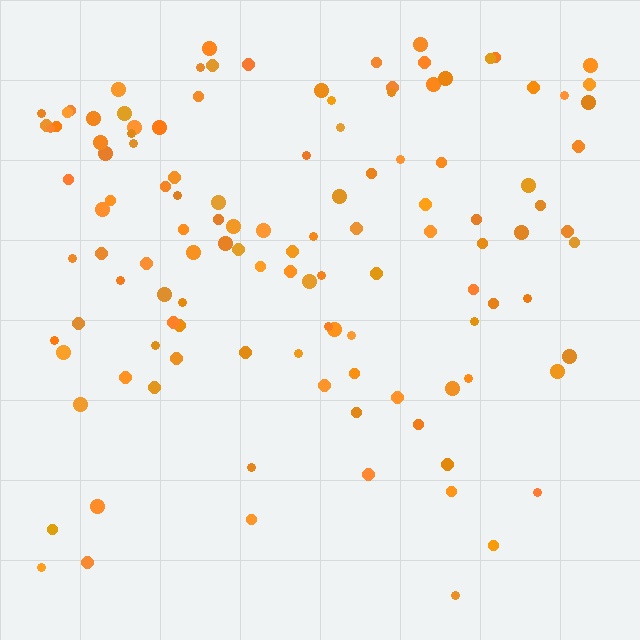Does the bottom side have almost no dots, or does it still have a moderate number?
Still a moderate number, just noticeably fewer than the top.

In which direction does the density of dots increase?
From bottom to top, with the top side densest.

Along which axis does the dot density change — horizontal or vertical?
Vertical.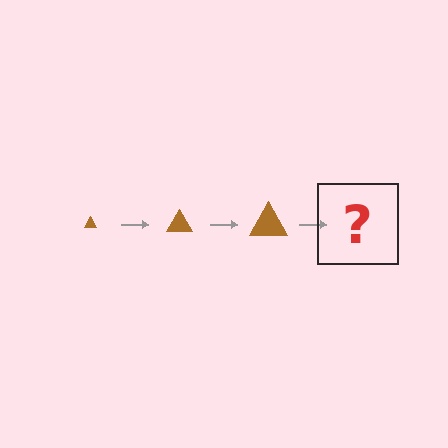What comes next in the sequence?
The next element should be a brown triangle, larger than the previous one.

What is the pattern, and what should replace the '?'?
The pattern is that the triangle gets progressively larger each step. The '?' should be a brown triangle, larger than the previous one.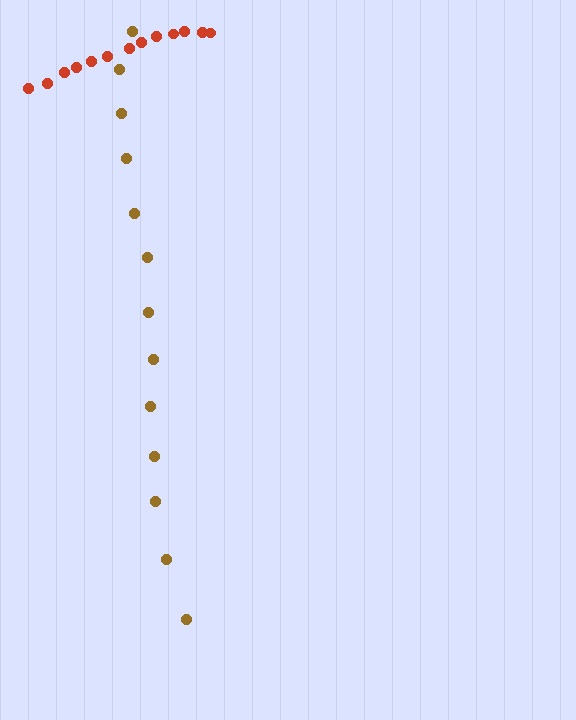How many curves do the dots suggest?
There are 2 distinct paths.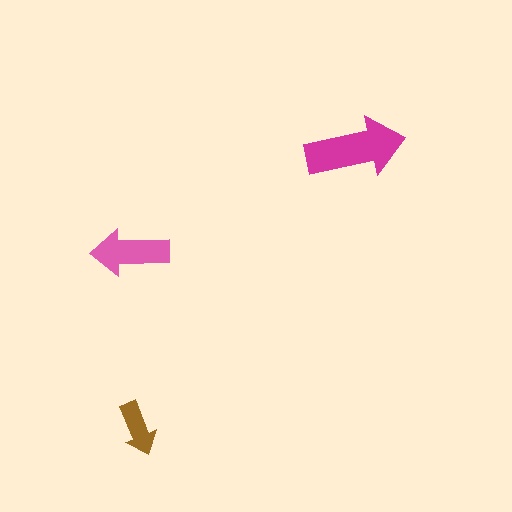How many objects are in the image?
There are 3 objects in the image.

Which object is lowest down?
The brown arrow is bottommost.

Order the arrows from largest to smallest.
the magenta one, the pink one, the brown one.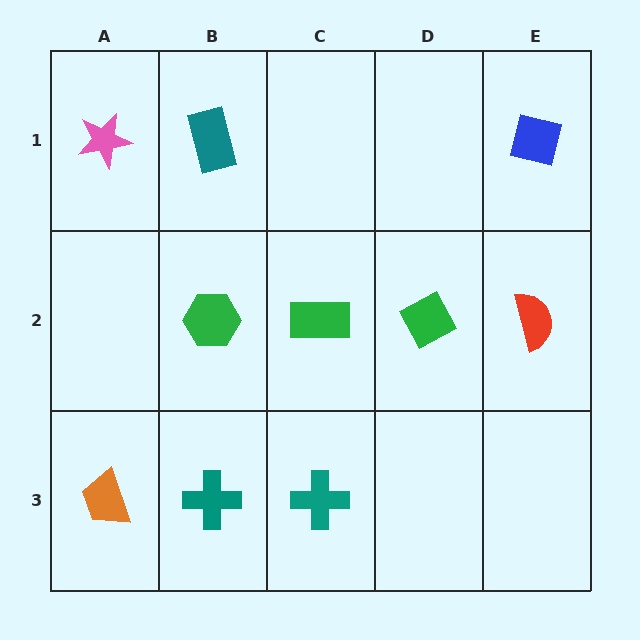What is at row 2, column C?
A green rectangle.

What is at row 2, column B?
A green hexagon.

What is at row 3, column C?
A teal cross.